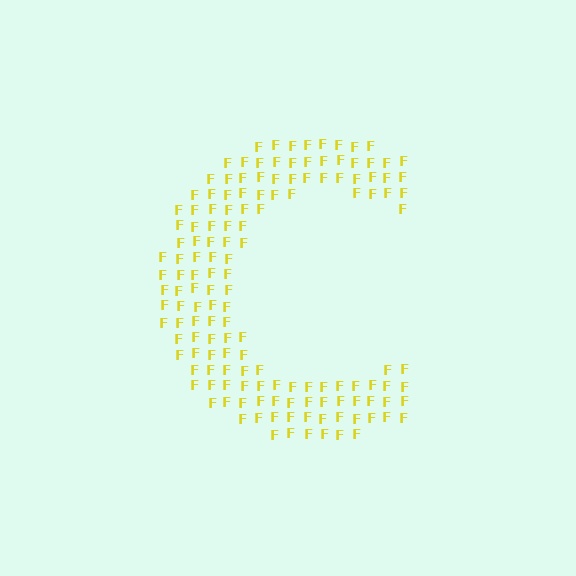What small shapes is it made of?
It is made of small letter F's.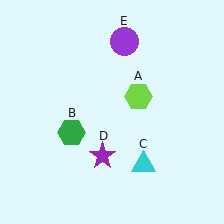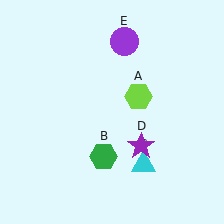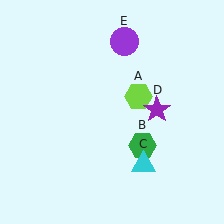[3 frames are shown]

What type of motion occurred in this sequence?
The green hexagon (object B), purple star (object D) rotated counterclockwise around the center of the scene.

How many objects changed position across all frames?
2 objects changed position: green hexagon (object B), purple star (object D).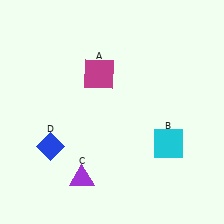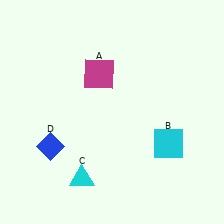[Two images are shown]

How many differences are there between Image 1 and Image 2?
There is 1 difference between the two images.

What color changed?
The triangle (C) changed from purple in Image 1 to cyan in Image 2.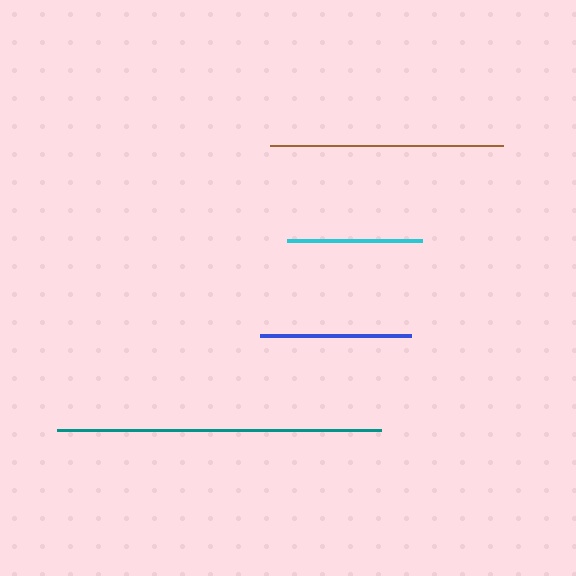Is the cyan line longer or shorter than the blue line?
The blue line is longer than the cyan line.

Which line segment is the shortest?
The cyan line is the shortest at approximately 135 pixels.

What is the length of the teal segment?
The teal segment is approximately 324 pixels long.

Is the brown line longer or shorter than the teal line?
The teal line is longer than the brown line.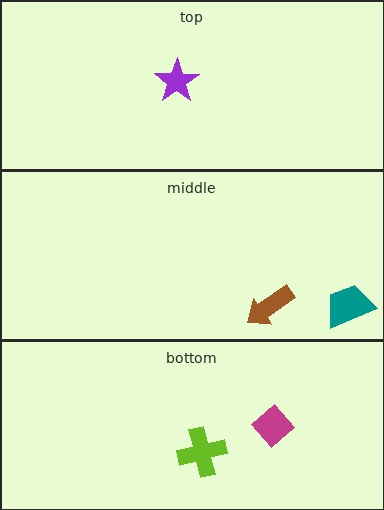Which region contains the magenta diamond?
The bottom region.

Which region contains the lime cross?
The bottom region.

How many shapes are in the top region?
1.